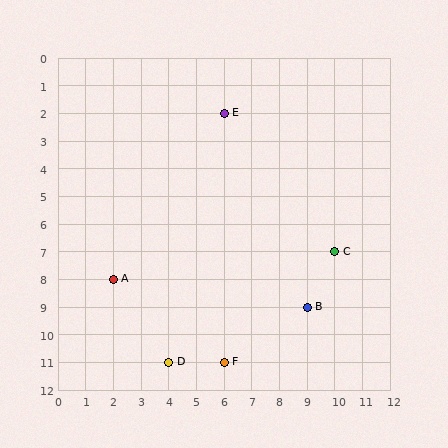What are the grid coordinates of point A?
Point A is at grid coordinates (2, 8).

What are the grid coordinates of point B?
Point B is at grid coordinates (9, 9).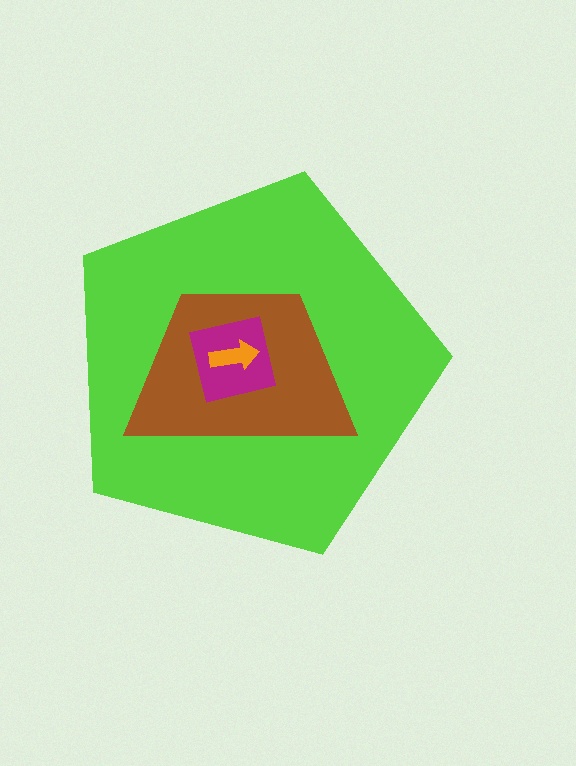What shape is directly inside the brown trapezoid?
The magenta square.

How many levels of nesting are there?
4.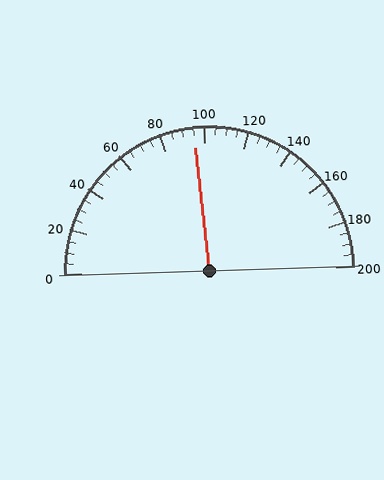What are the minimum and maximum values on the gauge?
The gauge ranges from 0 to 200.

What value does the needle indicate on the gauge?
The needle indicates approximately 95.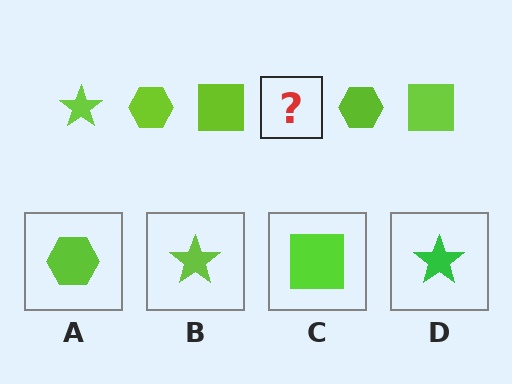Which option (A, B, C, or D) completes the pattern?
B.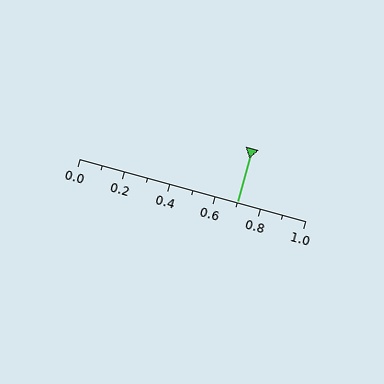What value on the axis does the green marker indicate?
The marker indicates approximately 0.7.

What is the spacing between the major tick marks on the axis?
The major ticks are spaced 0.2 apart.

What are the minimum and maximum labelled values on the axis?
The axis runs from 0.0 to 1.0.